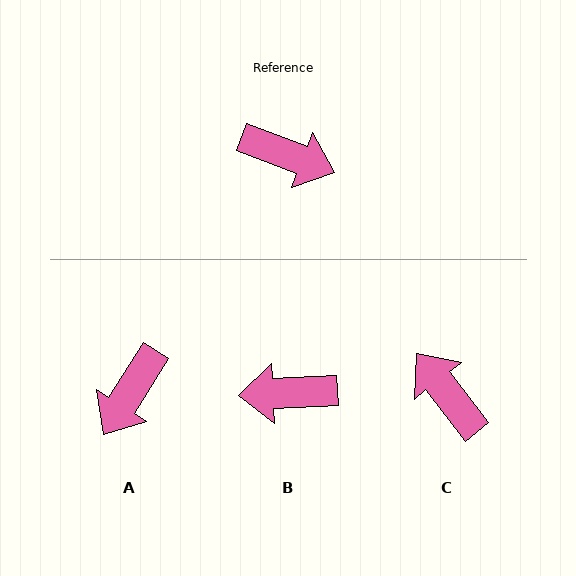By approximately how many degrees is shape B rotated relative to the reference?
Approximately 156 degrees clockwise.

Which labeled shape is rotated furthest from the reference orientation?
B, about 156 degrees away.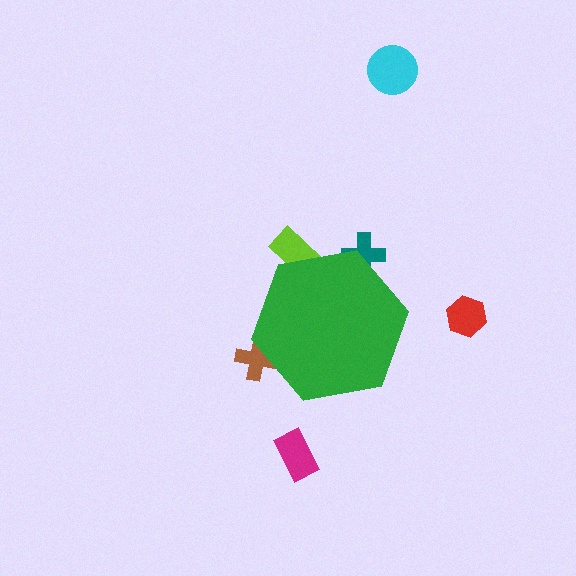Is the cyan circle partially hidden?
No, the cyan circle is fully visible.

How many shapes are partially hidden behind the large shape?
3 shapes are partially hidden.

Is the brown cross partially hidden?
Yes, the brown cross is partially hidden behind the green hexagon.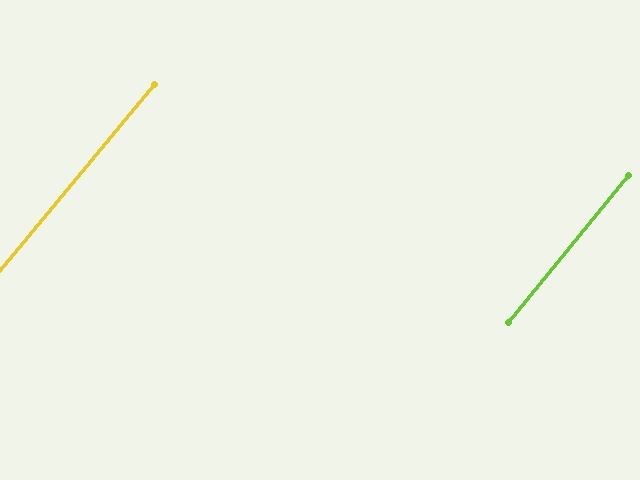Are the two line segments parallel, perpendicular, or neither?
Parallel — their directions differ by only 0.4°.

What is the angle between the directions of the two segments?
Approximately 0 degrees.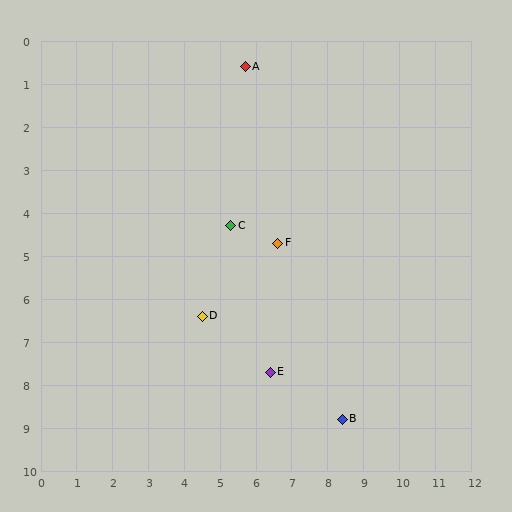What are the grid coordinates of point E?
Point E is at approximately (6.4, 7.7).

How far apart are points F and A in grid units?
Points F and A are about 4.2 grid units apart.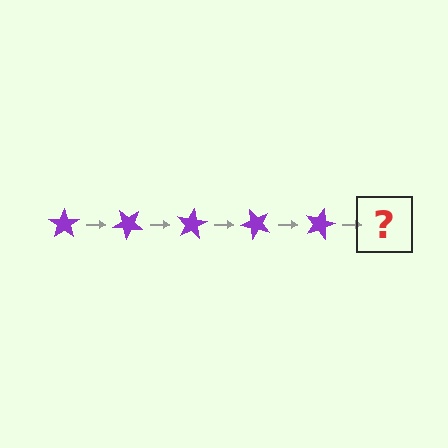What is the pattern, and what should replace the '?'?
The pattern is that the star rotates 40 degrees each step. The '?' should be a purple star rotated 200 degrees.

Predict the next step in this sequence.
The next step is a purple star rotated 200 degrees.